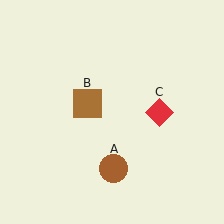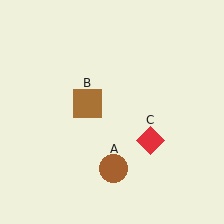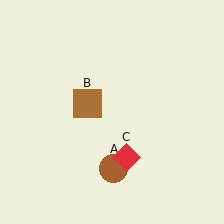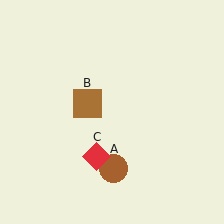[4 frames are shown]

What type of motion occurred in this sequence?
The red diamond (object C) rotated clockwise around the center of the scene.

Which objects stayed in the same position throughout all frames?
Brown circle (object A) and brown square (object B) remained stationary.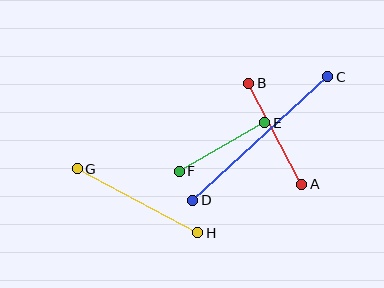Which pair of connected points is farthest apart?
Points C and D are farthest apart.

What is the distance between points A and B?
The distance is approximately 114 pixels.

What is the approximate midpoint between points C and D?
The midpoint is at approximately (260, 138) pixels.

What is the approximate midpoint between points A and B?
The midpoint is at approximately (275, 134) pixels.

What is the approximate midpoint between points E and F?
The midpoint is at approximately (222, 147) pixels.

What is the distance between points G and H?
The distance is approximately 137 pixels.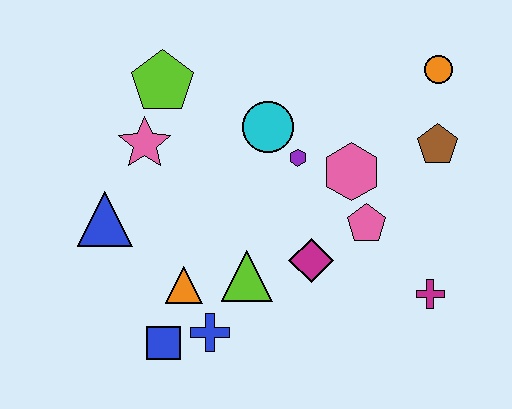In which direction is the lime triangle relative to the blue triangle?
The lime triangle is to the right of the blue triangle.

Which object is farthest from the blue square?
The orange circle is farthest from the blue square.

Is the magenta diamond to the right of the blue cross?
Yes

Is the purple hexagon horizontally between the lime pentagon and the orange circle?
Yes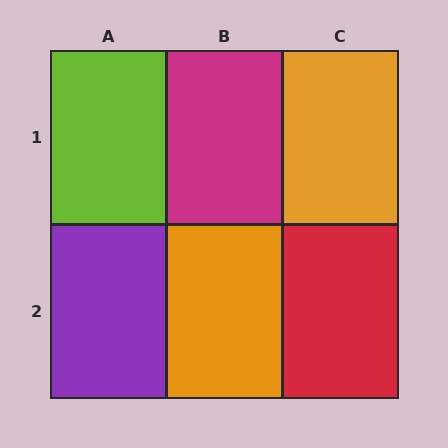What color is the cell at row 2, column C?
Red.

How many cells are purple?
1 cell is purple.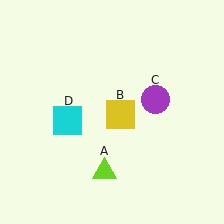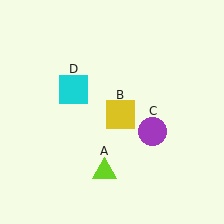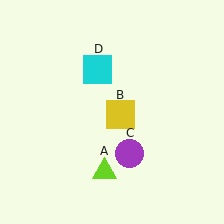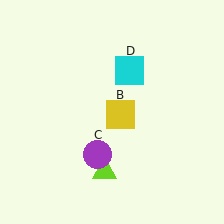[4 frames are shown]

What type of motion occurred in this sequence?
The purple circle (object C), cyan square (object D) rotated clockwise around the center of the scene.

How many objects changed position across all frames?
2 objects changed position: purple circle (object C), cyan square (object D).